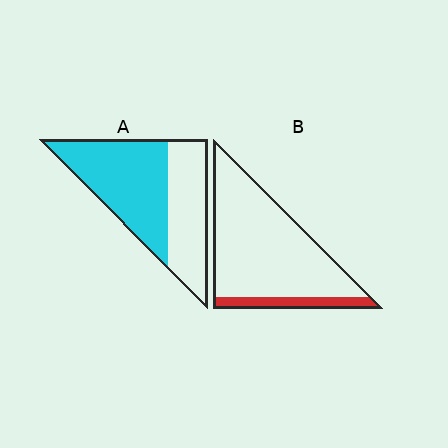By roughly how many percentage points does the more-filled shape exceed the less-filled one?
By roughly 45 percentage points (A over B).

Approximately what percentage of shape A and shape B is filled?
A is approximately 60% and B is approximately 15%.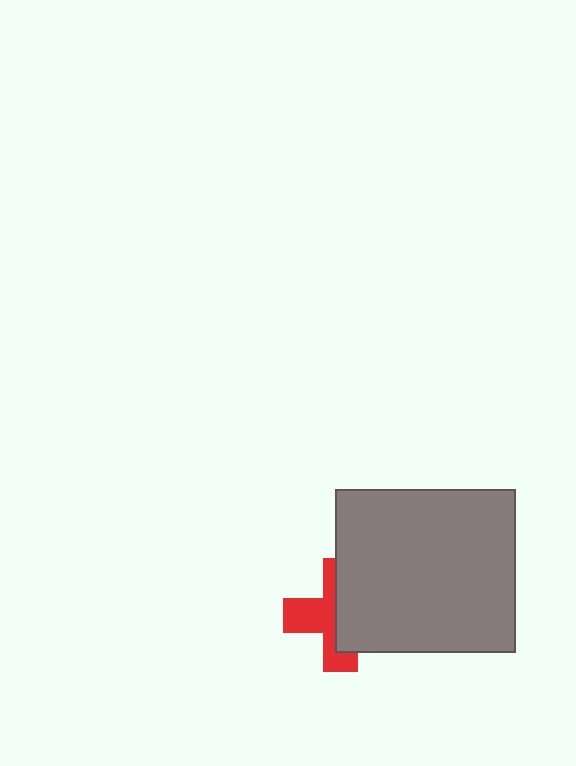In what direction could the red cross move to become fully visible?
The red cross could move left. That would shift it out from behind the gray rectangle entirely.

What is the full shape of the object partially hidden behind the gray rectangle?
The partially hidden object is a red cross.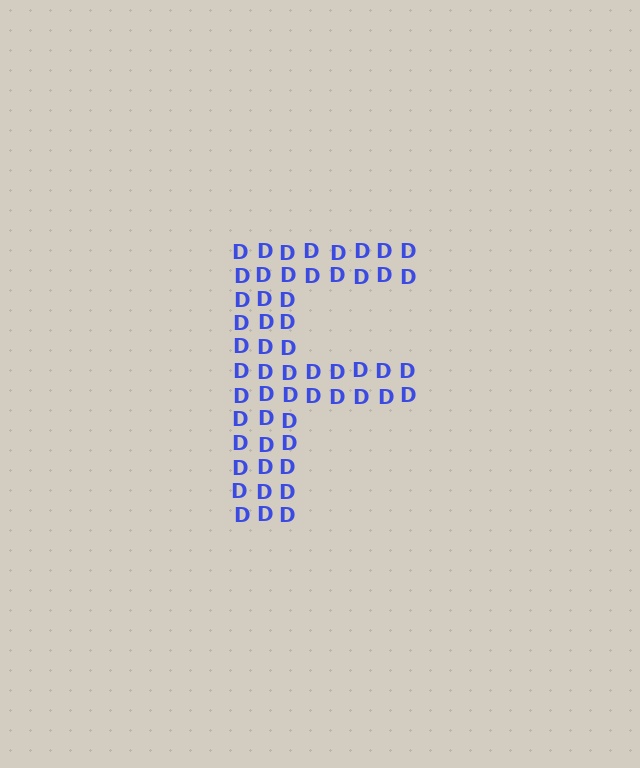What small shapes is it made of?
It is made of small letter D's.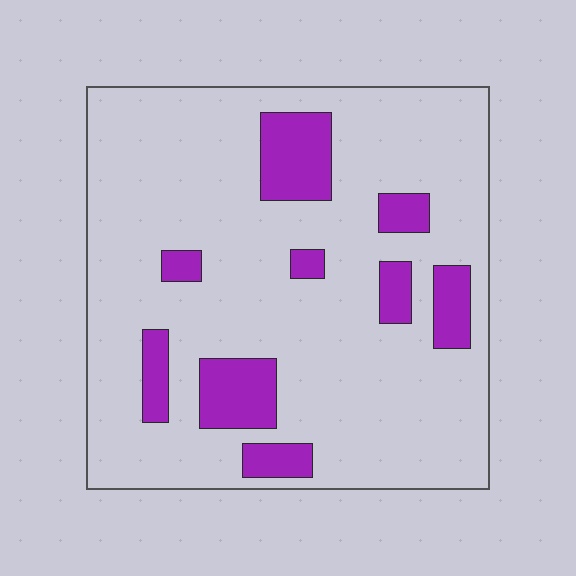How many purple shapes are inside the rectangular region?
9.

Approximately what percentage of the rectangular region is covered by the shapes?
Approximately 15%.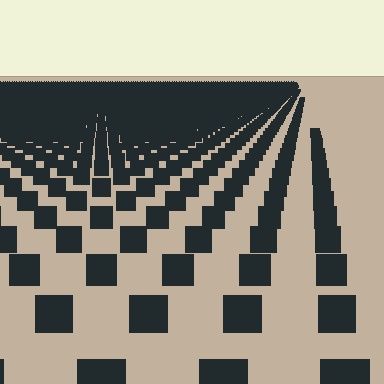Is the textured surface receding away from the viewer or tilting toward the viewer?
The surface is receding away from the viewer. Texture elements get smaller and denser toward the top.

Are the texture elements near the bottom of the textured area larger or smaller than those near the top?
Larger. Near the bottom, elements are closer to the viewer and appear at a bigger on-screen size.